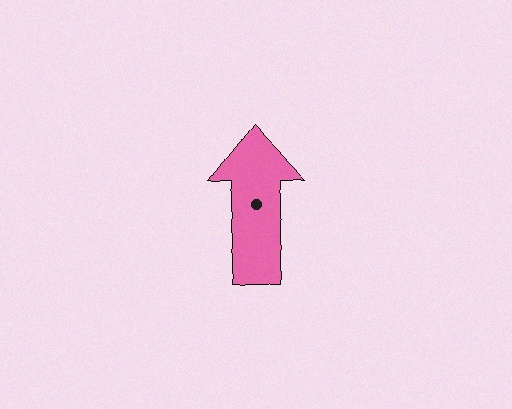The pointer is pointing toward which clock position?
Roughly 12 o'clock.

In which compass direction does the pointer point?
North.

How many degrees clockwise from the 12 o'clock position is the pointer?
Approximately 358 degrees.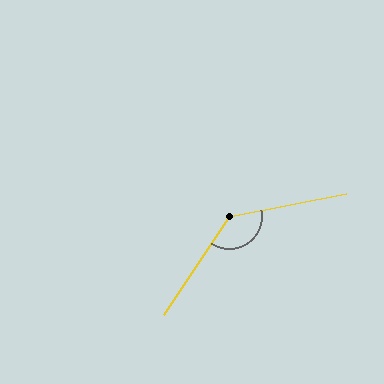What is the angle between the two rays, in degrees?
Approximately 135 degrees.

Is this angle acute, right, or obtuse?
It is obtuse.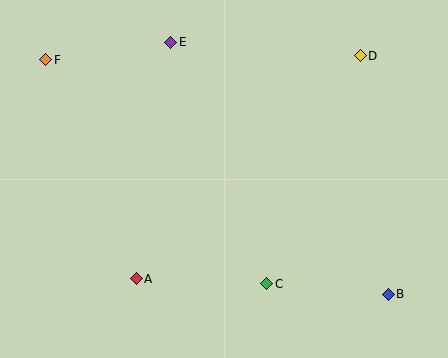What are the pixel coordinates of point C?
Point C is at (267, 284).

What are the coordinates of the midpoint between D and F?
The midpoint between D and F is at (203, 58).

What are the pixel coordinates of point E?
Point E is at (171, 42).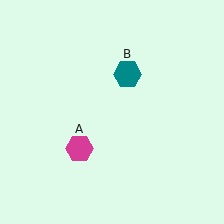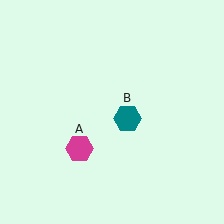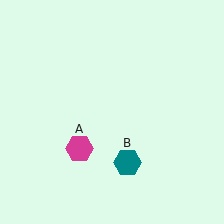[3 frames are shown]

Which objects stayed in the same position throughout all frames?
Magenta hexagon (object A) remained stationary.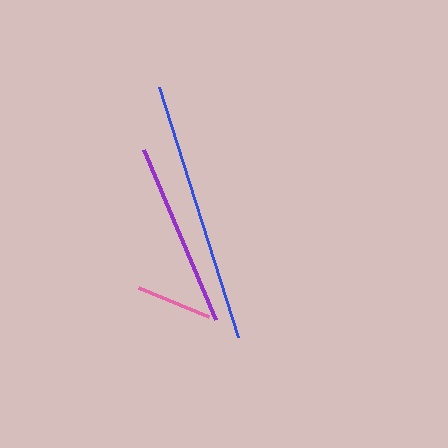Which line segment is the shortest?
The pink line is the shortest at approximately 76 pixels.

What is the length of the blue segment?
The blue segment is approximately 262 pixels long.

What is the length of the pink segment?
The pink segment is approximately 76 pixels long.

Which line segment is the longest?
The blue line is the longest at approximately 262 pixels.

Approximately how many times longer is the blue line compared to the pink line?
The blue line is approximately 3.5 times the length of the pink line.